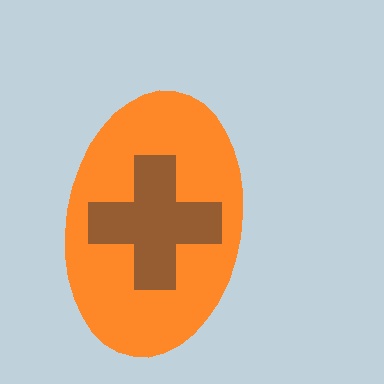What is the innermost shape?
The brown cross.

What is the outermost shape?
The orange ellipse.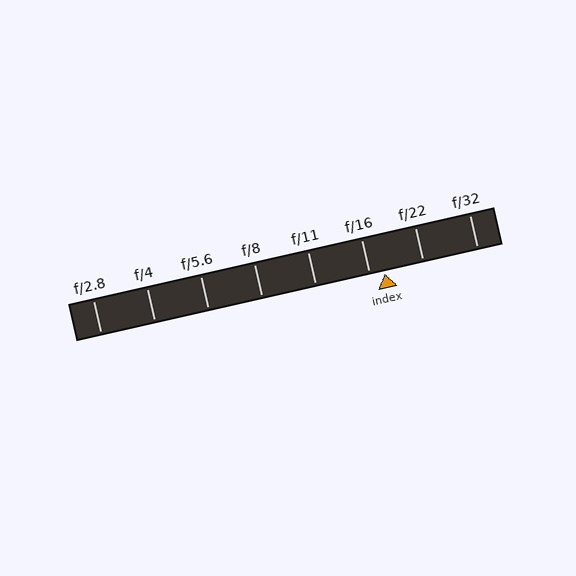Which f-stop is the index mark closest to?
The index mark is closest to f/16.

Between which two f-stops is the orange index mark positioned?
The index mark is between f/16 and f/22.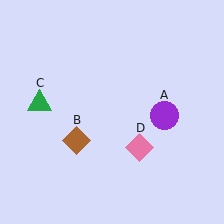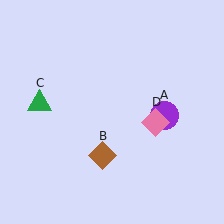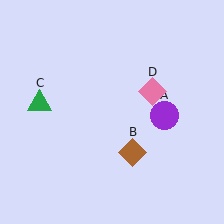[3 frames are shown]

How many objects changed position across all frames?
2 objects changed position: brown diamond (object B), pink diamond (object D).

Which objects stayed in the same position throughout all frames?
Purple circle (object A) and green triangle (object C) remained stationary.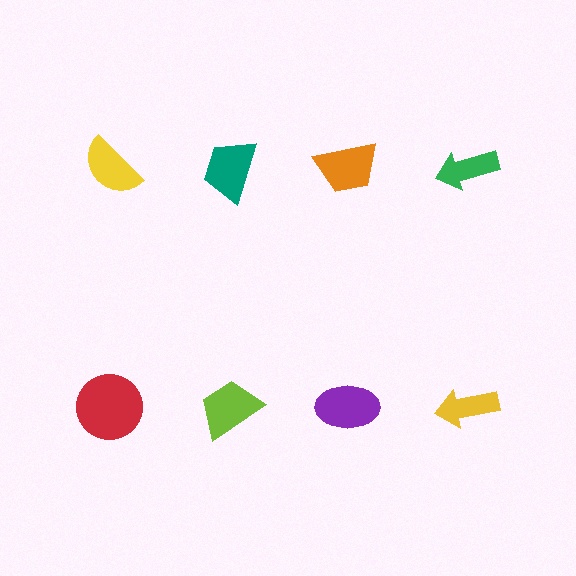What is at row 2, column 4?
A yellow arrow.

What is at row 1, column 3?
An orange trapezoid.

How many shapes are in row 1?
4 shapes.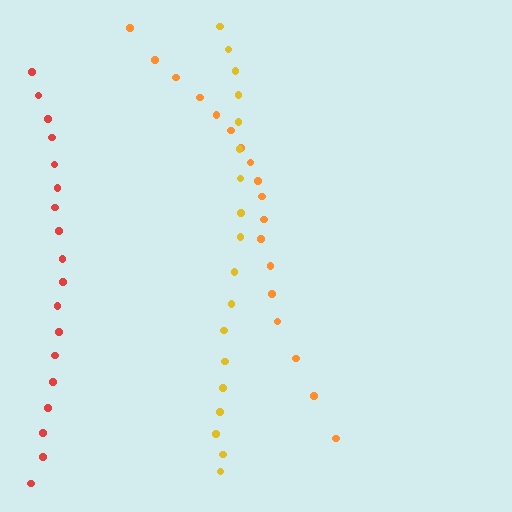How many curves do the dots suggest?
There are 3 distinct paths.